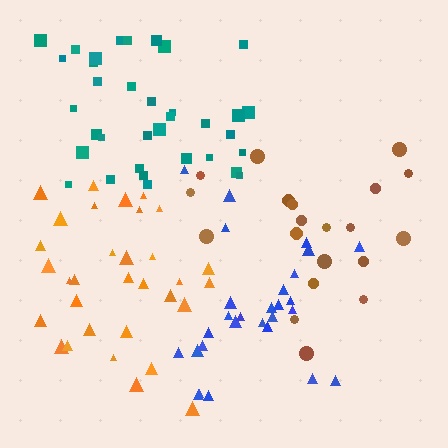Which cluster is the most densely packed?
Blue.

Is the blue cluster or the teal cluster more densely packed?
Blue.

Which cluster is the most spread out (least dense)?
Brown.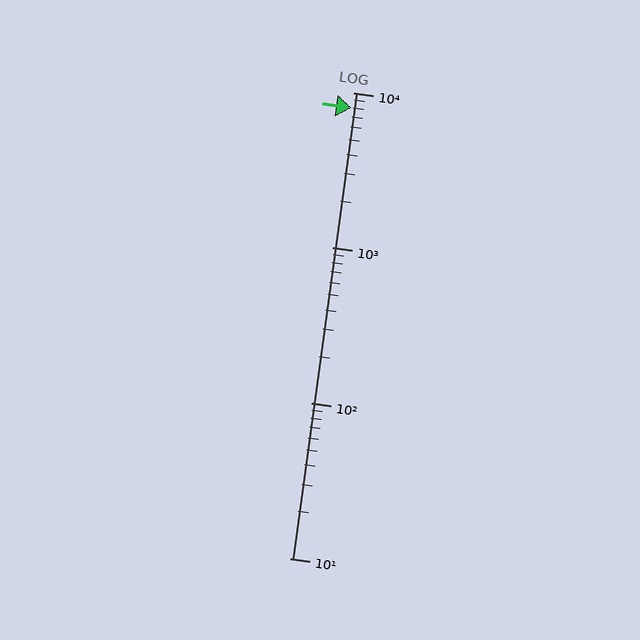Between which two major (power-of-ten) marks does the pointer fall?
The pointer is between 1000 and 10000.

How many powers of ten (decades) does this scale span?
The scale spans 3 decades, from 10 to 10000.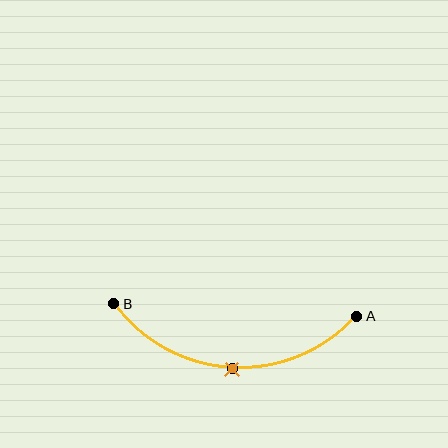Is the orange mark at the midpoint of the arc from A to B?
Yes. The orange mark lies on the arc at equal arc-length from both A and B — it is the arc midpoint.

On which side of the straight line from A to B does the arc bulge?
The arc bulges below the straight line connecting A and B.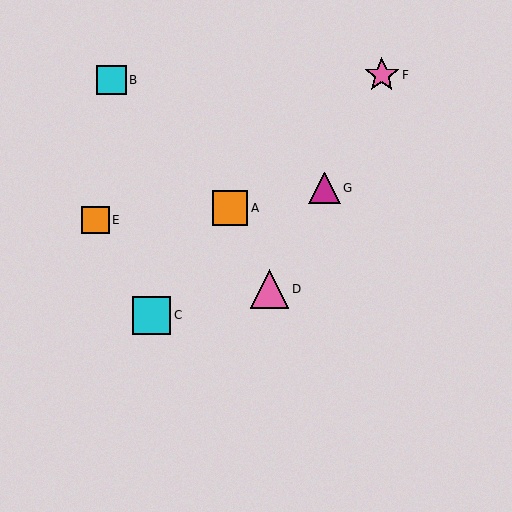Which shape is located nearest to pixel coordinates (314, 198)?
The magenta triangle (labeled G) at (324, 188) is nearest to that location.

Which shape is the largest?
The pink triangle (labeled D) is the largest.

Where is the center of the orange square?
The center of the orange square is at (230, 208).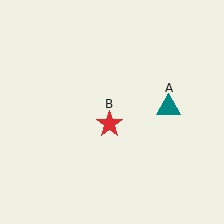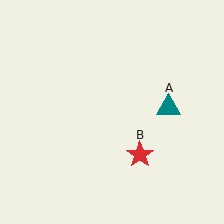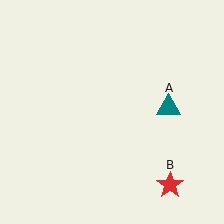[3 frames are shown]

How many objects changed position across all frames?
1 object changed position: red star (object B).